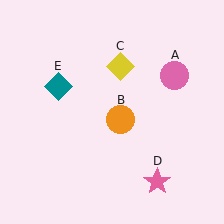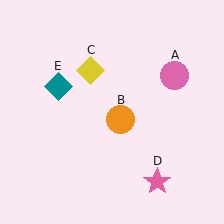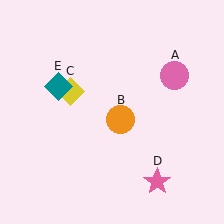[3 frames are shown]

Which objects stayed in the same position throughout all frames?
Pink circle (object A) and orange circle (object B) and pink star (object D) and teal diamond (object E) remained stationary.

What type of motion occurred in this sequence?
The yellow diamond (object C) rotated counterclockwise around the center of the scene.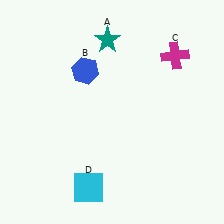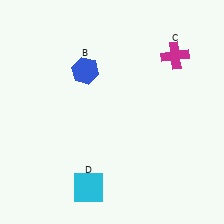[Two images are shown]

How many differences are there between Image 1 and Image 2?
There is 1 difference between the two images.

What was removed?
The teal star (A) was removed in Image 2.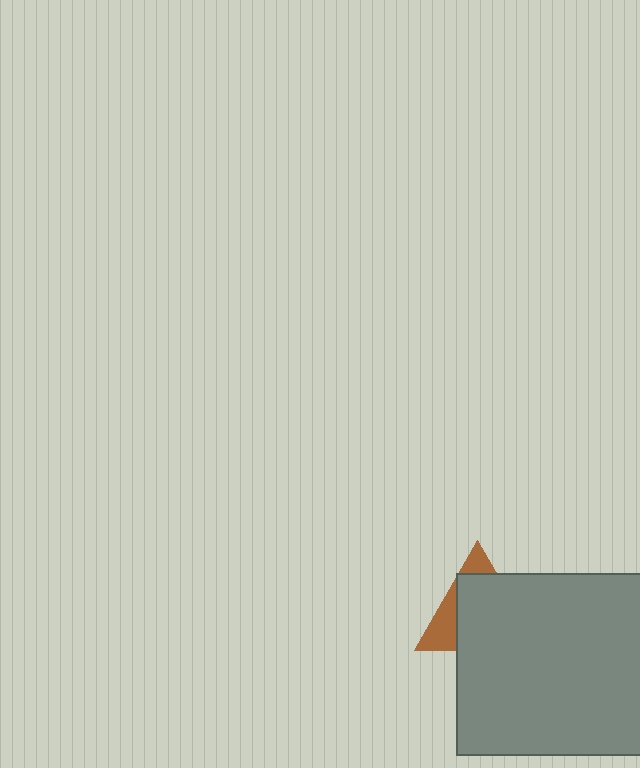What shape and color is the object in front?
The object in front is a gray rectangle.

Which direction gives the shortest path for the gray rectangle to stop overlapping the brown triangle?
Moving toward the lower-right gives the shortest separation.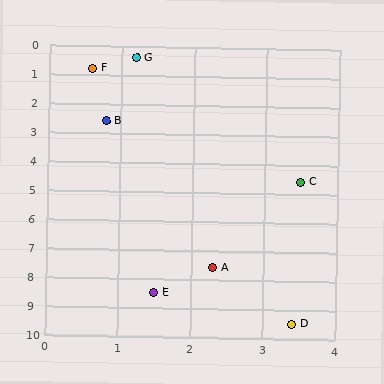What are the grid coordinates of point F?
Point F is at approximately (0.6, 0.8).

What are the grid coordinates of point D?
Point D is at approximately (3.4, 9.5).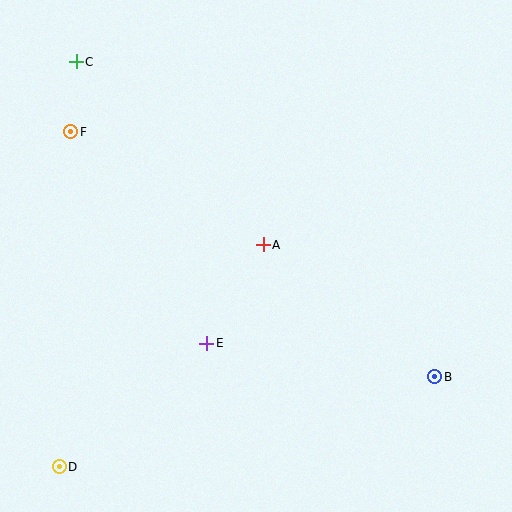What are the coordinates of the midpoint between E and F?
The midpoint between E and F is at (139, 237).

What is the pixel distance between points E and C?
The distance between E and C is 310 pixels.